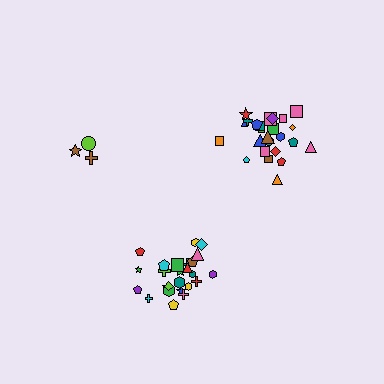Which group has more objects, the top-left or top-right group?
The top-right group.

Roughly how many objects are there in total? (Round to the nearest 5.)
Roughly 55 objects in total.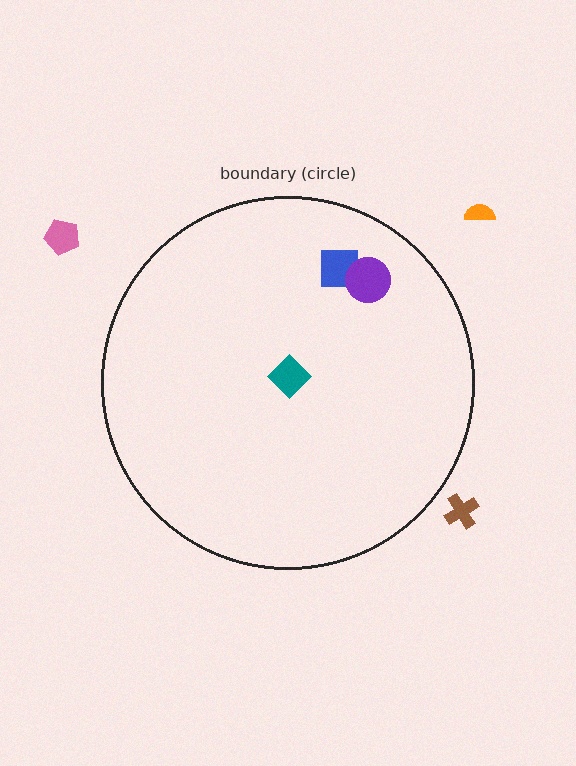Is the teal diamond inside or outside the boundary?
Inside.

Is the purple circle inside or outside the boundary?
Inside.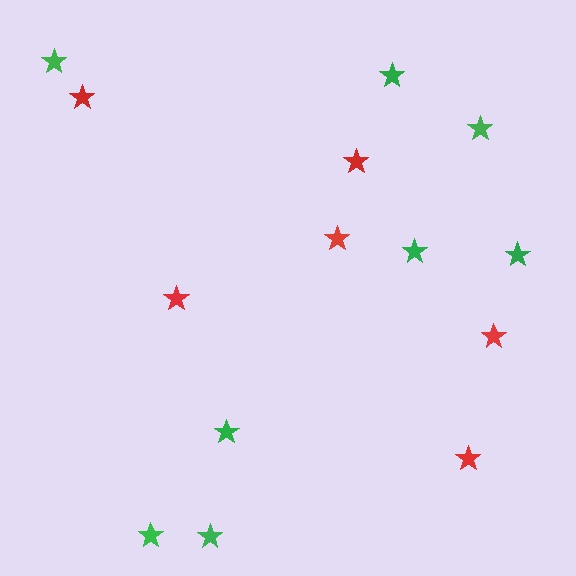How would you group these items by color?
There are 2 groups: one group of green stars (8) and one group of red stars (6).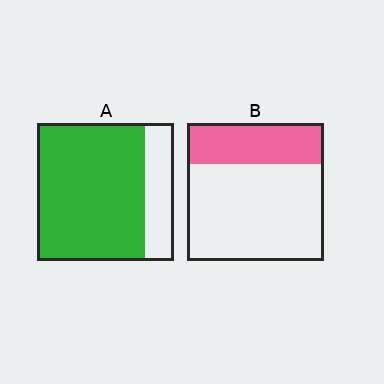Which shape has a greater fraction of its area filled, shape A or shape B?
Shape A.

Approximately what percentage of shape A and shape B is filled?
A is approximately 80% and B is approximately 30%.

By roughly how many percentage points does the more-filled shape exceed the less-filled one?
By roughly 50 percentage points (A over B).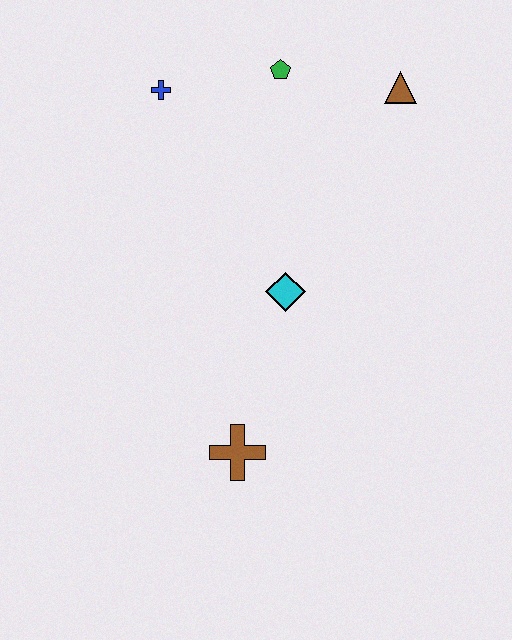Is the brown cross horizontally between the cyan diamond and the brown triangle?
No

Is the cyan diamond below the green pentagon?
Yes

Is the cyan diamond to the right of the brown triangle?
No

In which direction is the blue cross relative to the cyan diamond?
The blue cross is above the cyan diamond.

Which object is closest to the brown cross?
The cyan diamond is closest to the brown cross.